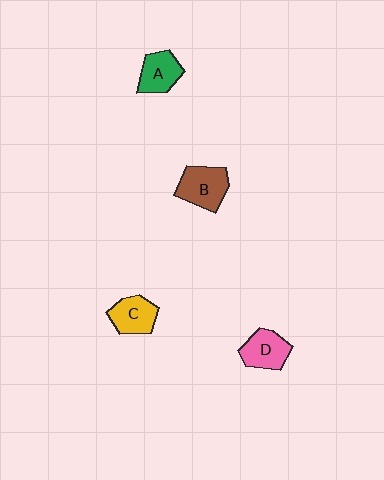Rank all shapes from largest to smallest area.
From largest to smallest: B (brown), D (pink), C (yellow), A (green).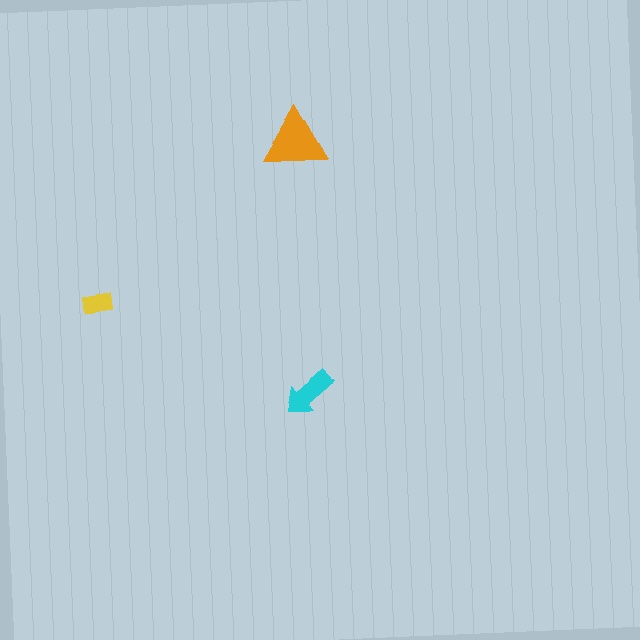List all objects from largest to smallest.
The orange triangle, the cyan arrow, the yellow rectangle.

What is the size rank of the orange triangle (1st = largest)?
1st.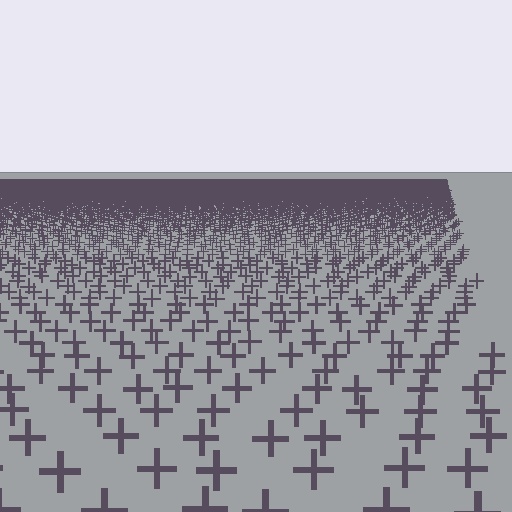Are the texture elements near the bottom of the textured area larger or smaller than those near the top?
Larger. Near the bottom, elements are closer to the viewer and appear at a bigger on-screen size.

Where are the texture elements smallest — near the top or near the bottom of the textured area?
Near the top.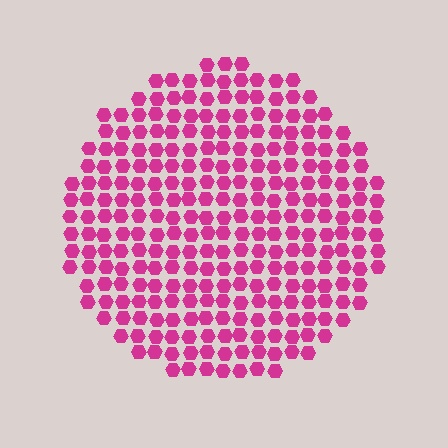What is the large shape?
The large shape is a circle.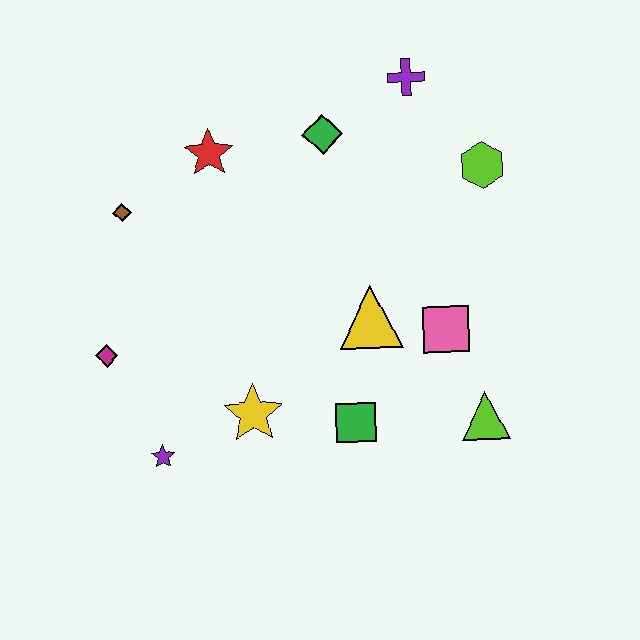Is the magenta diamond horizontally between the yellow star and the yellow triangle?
No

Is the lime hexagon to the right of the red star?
Yes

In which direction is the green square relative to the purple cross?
The green square is below the purple cross.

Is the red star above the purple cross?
No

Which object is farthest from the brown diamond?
The lime triangle is farthest from the brown diamond.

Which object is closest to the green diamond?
The purple cross is closest to the green diamond.